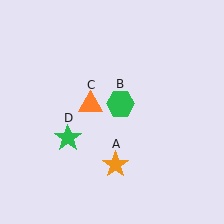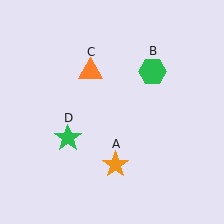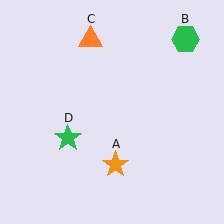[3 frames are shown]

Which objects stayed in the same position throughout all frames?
Orange star (object A) and green star (object D) remained stationary.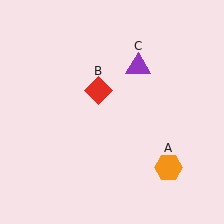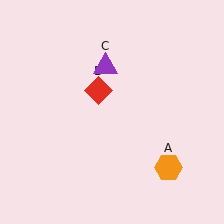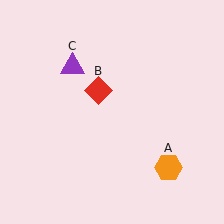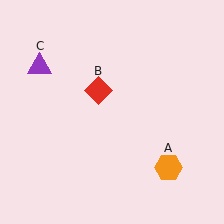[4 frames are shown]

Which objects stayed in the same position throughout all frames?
Orange hexagon (object A) and red diamond (object B) remained stationary.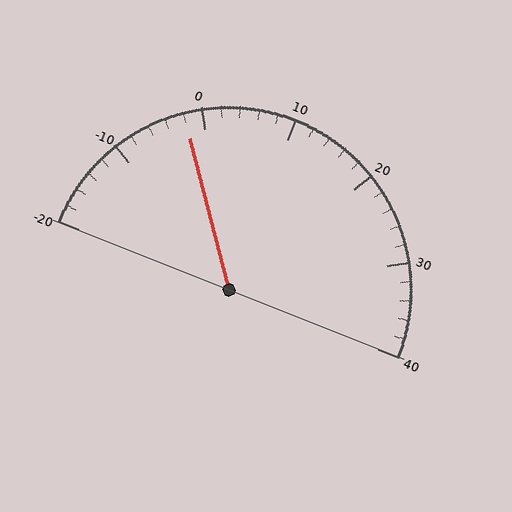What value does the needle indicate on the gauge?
The needle indicates approximately -2.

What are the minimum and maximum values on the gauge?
The gauge ranges from -20 to 40.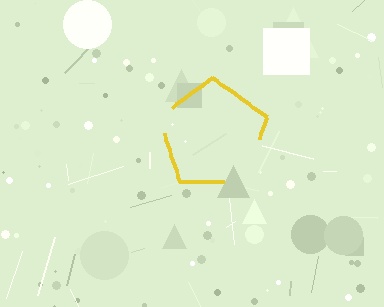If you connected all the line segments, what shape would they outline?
They would outline a pentagon.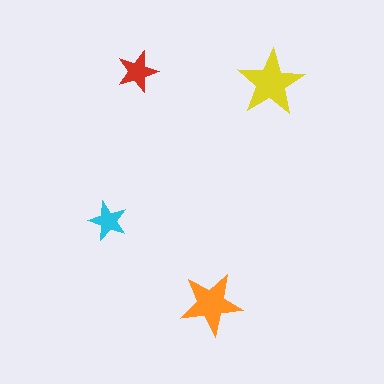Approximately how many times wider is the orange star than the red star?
About 1.5 times wider.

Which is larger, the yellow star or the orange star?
The yellow one.